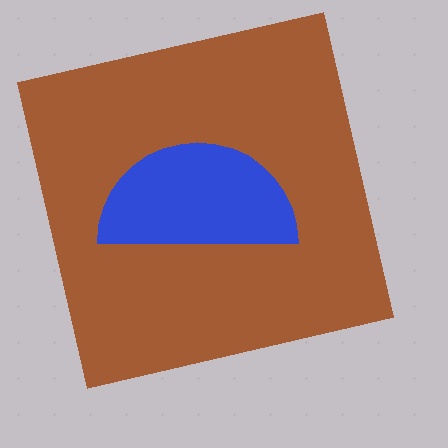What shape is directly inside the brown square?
The blue semicircle.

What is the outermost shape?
The brown square.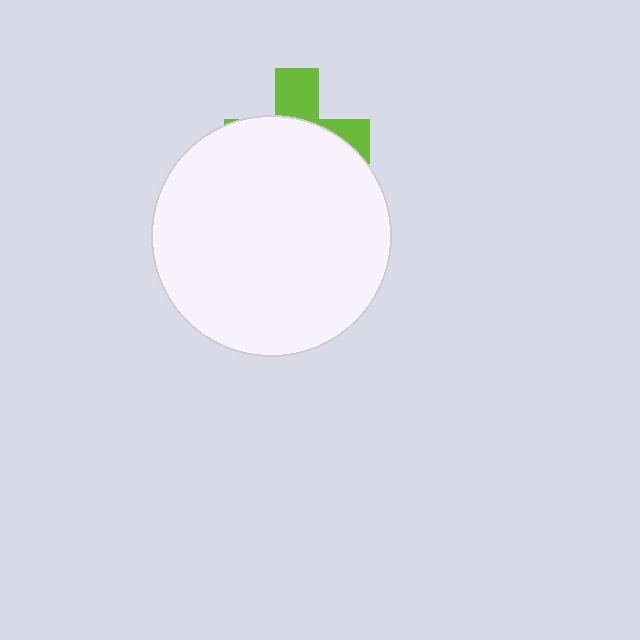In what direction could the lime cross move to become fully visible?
The lime cross could move up. That would shift it out from behind the white circle entirely.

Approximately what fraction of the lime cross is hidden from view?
Roughly 69% of the lime cross is hidden behind the white circle.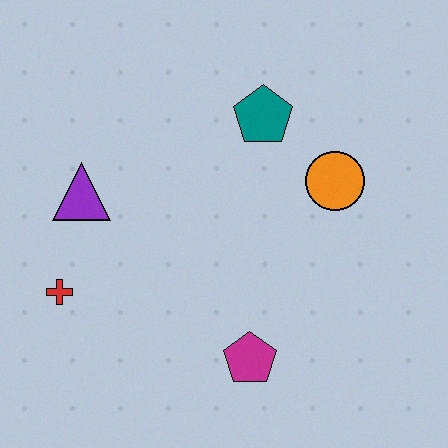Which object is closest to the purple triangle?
The red cross is closest to the purple triangle.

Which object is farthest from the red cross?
The orange circle is farthest from the red cross.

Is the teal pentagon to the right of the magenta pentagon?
Yes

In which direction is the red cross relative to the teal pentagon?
The red cross is to the left of the teal pentagon.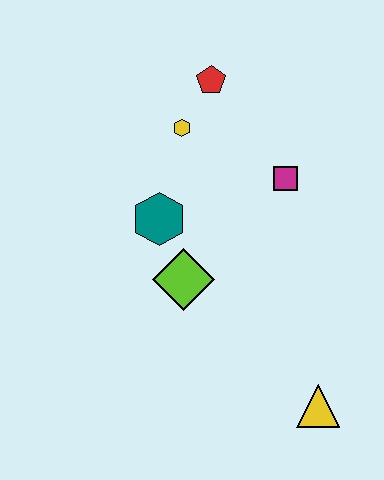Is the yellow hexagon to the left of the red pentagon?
Yes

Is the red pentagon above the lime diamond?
Yes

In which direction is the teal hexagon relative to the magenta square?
The teal hexagon is to the left of the magenta square.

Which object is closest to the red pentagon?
The yellow hexagon is closest to the red pentagon.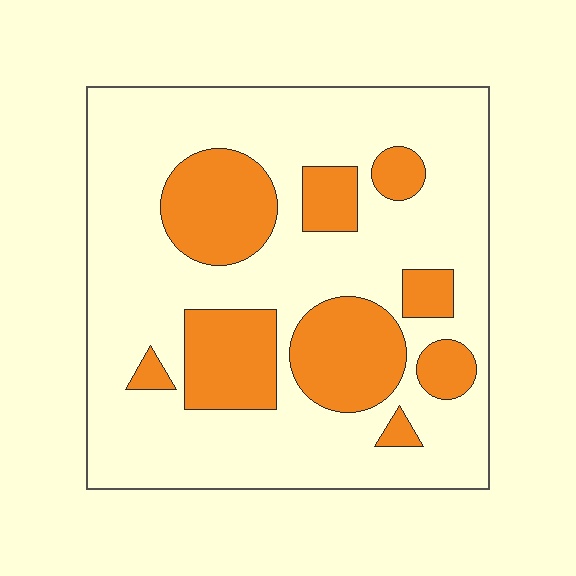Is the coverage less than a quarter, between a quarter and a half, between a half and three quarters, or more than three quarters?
Between a quarter and a half.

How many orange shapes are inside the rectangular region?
9.